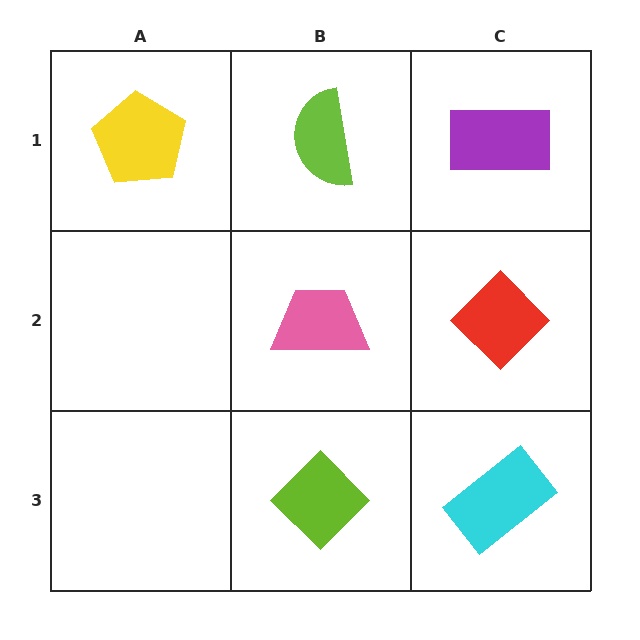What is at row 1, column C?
A purple rectangle.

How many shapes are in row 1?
3 shapes.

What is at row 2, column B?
A pink trapezoid.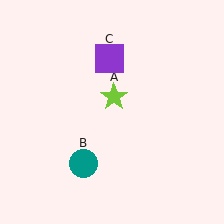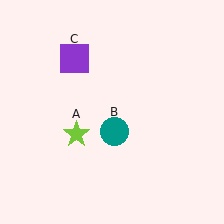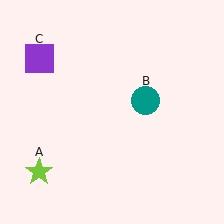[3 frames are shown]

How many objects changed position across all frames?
3 objects changed position: lime star (object A), teal circle (object B), purple square (object C).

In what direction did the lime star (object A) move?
The lime star (object A) moved down and to the left.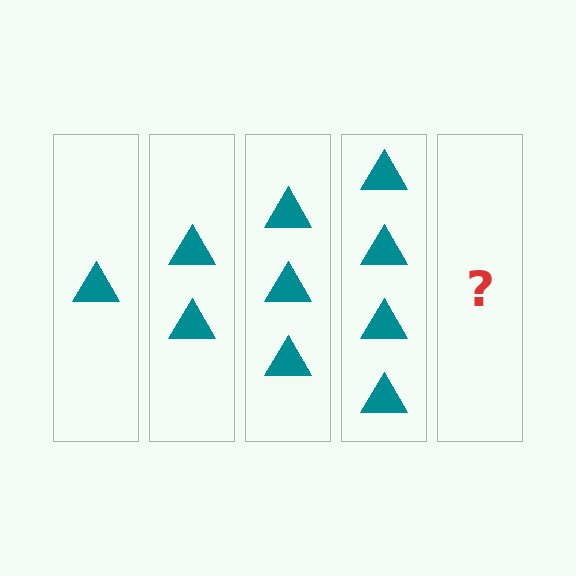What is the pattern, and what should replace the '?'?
The pattern is that each step adds one more triangle. The '?' should be 5 triangles.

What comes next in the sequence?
The next element should be 5 triangles.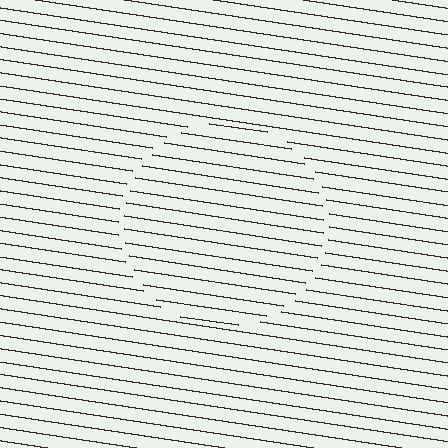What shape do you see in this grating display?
An illusory circle. The interior of the shape contains the same grating, shifted by half a period — the contour is defined by the phase discontinuity where line-ends from the inner and outer gratings abut.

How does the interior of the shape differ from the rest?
The interior of the shape contains the same grating, shifted by half a period — the contour is defined by the phase discontinuity where line-ends from the inner and outer gratings abut.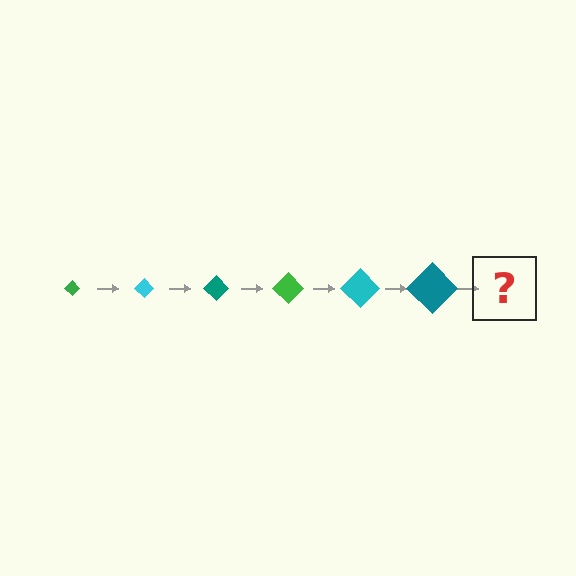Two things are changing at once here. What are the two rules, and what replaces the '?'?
The two rules are that the diamond grows larger each step and the color cycles through green, cyan, and teal. The '?' should be a green diamond, larger than the previous one.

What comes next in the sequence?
The next element should be a green diamond, larger than the previous one.